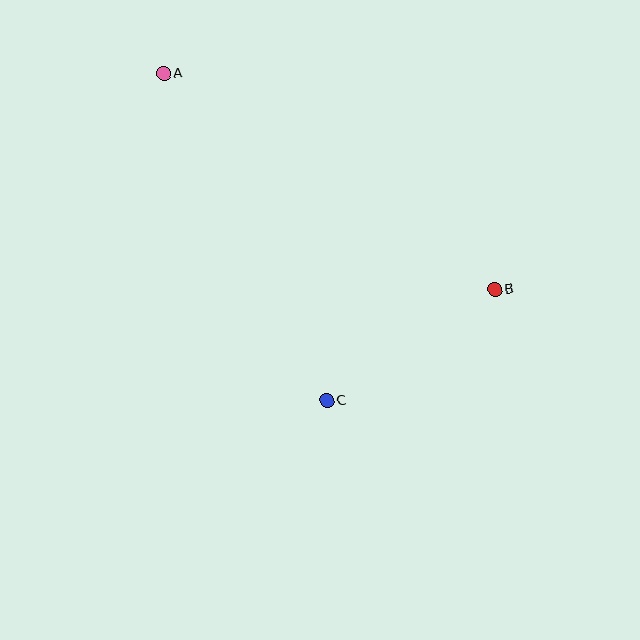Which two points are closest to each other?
Points B and C are closest to each other.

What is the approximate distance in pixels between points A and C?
The distance between A and C is approximately 366 pixels.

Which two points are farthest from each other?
Points A and B are farthest from each other.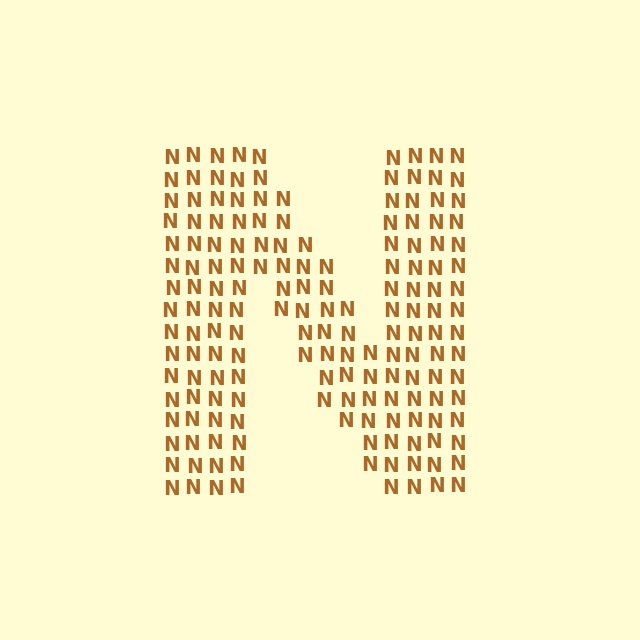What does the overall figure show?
The overall figure shows the letter N.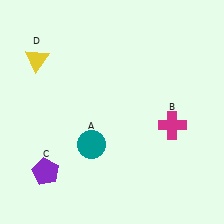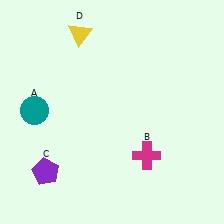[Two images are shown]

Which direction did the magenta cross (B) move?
The magenta cross (B) moved down.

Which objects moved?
The objects that moved are: the teal circle (A), the magenta cross (B), the yellow triangle (D).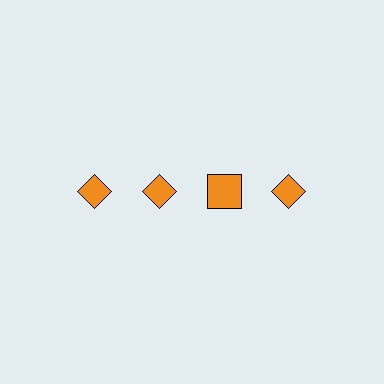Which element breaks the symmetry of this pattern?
The orange square in the top row, center column breaks the symmetry. All other shapes are orange diamonds.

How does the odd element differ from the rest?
It has a different shape: square instead of diamond.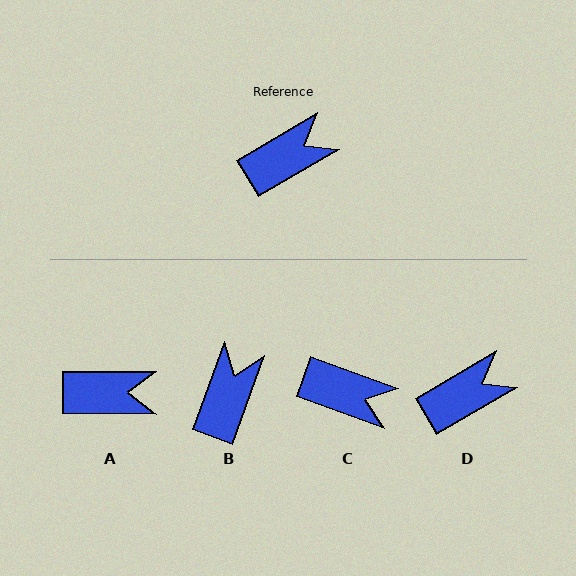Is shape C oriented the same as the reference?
No, it is off by about 51 degrees.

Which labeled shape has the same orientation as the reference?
D.